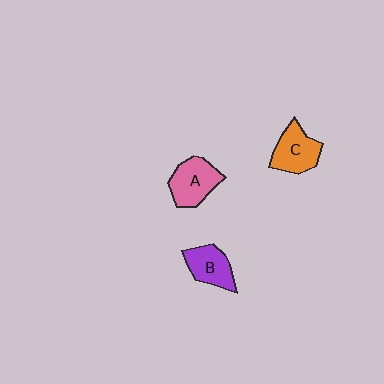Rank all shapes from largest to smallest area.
From largest to smallest: A (pink), C (orange), B (purple).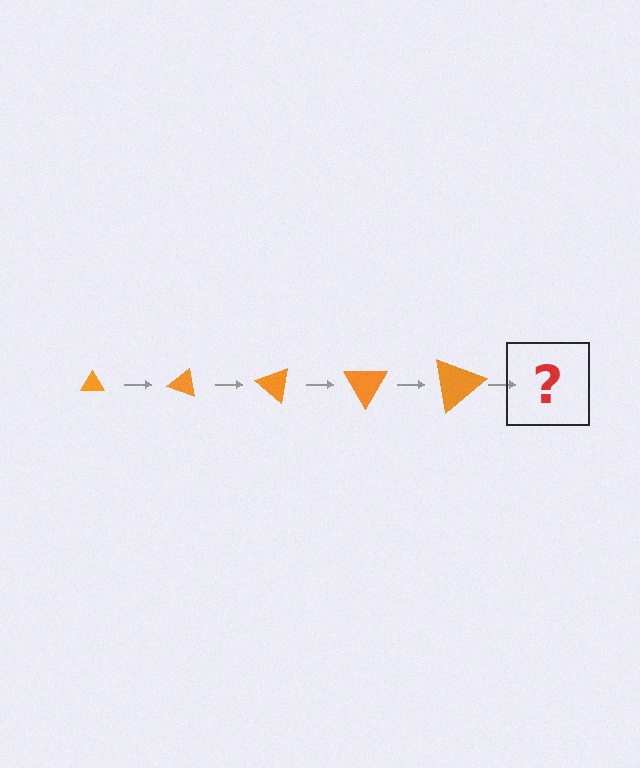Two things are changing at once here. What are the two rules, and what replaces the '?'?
The two rules are that the triangle grows larger each step and it rotates 20 degrees each step. The '?' should be a triangle, larger than the previous one and rotated 100 degrees from the start.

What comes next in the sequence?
The next element should be a triangle, larger than the previous one and rotated 100 degrees from the start.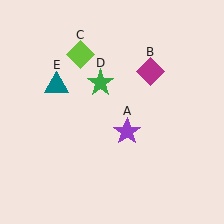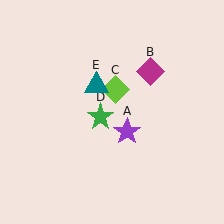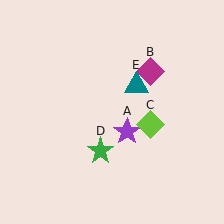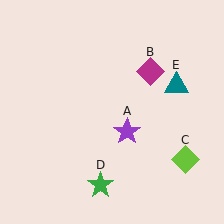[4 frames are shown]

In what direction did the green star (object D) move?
The green star (object D) moved down.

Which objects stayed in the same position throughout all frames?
Purple star (object A) and magenta diamond (object B) remained stationary.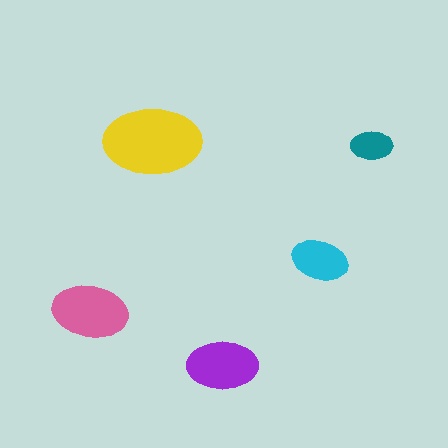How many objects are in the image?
There are 5 objects in the image.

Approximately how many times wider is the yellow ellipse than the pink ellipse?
About 1.5 times wider.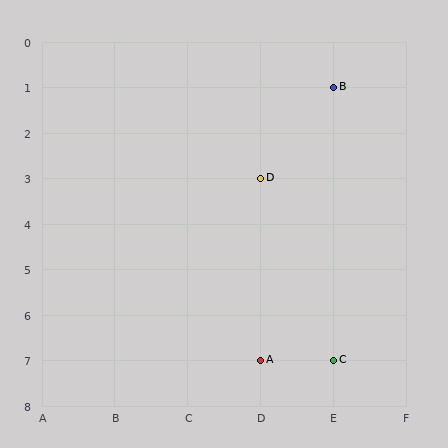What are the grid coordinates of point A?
Point A is at grid coordinates (D, 7).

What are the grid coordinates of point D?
Point D is at grid coordinates (D, 3).